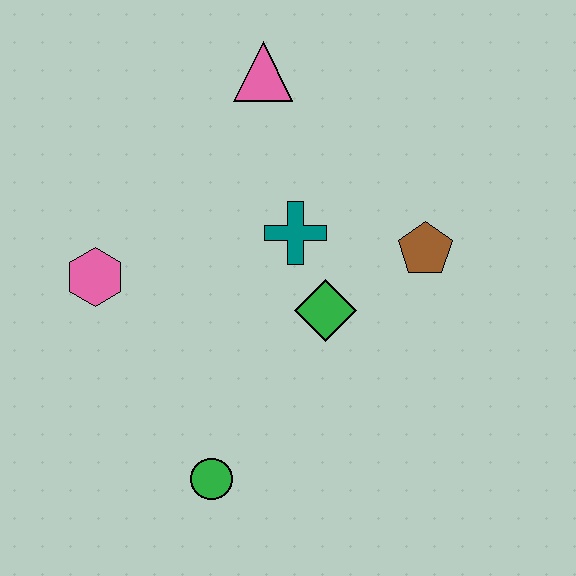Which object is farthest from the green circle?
The pink triangle is farthest from the green circle.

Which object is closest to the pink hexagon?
The teal cross is closest to the pink hexagon.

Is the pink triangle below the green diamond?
No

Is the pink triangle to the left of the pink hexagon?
No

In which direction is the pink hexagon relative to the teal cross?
The pink hexagon is to the left of the teal cross.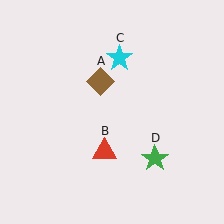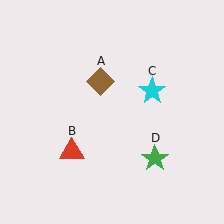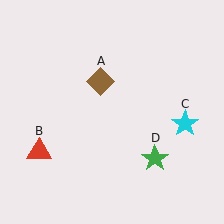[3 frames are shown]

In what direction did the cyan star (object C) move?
The cyan star (object C) moved down and to the right.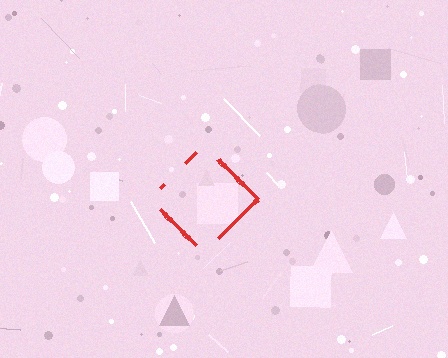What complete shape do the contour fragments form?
The contour fragments form a diamond.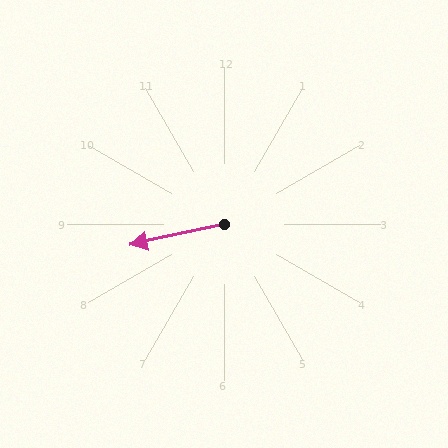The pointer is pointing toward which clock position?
Roughly 9 o'clock.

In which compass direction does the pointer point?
West.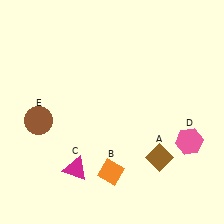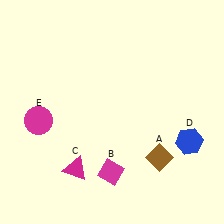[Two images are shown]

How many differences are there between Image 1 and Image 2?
There are 3 differences between the two images.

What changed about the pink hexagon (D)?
In Image 1, D is pink. In Image 2, it changed to blue.